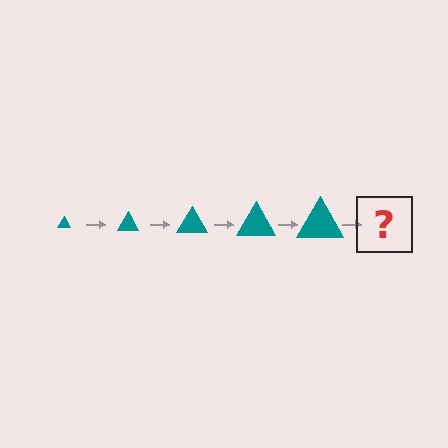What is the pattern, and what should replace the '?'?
The pattern is that the triangle gets progressively larger each step. The '?' should be a teal triangle, larger than the previous one.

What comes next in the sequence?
The next element should be a teal triangle, larger than the previous one.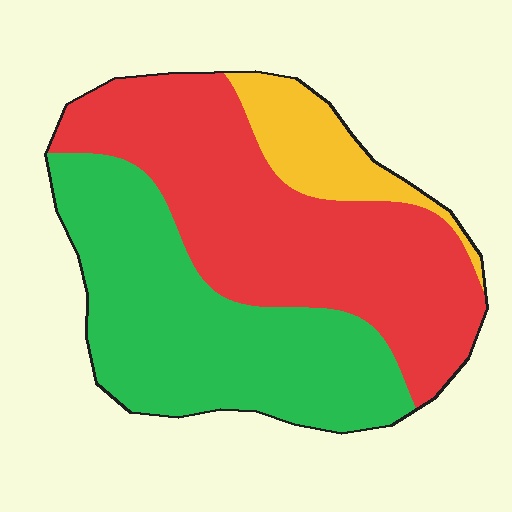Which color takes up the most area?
Red, at roughly 45%.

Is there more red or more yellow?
Red.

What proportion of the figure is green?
Green covers 42% of the figure.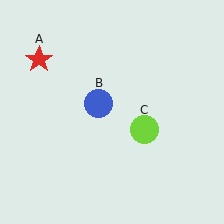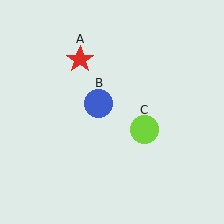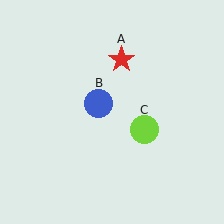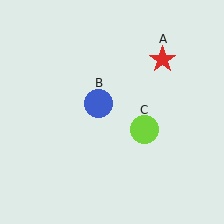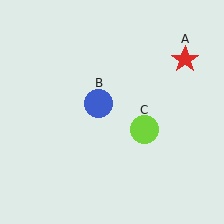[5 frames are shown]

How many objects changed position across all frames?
1 object changed position: red star (object A).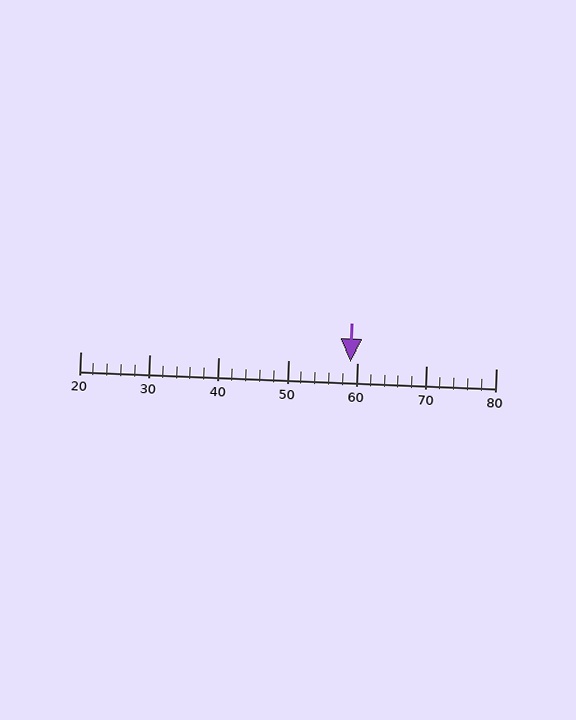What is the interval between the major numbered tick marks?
The major tick marks are spaced 10 units apart.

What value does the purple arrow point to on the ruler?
The purple arrow points to approximately 59.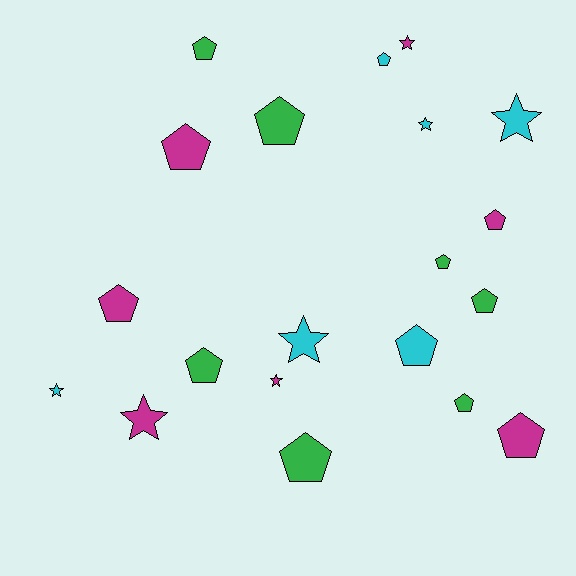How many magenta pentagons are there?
There are 4 magenta pentagons.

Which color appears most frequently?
Green, with 7 objects.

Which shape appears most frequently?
Pentagon, with 13 objects.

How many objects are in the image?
There are 20 objects.